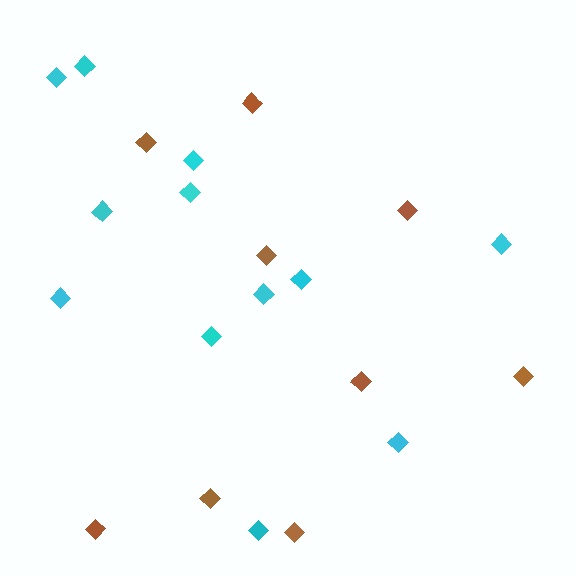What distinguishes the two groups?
There are 2 groups: one group of brown diamonds (9) and one group of cyan diamonds (12).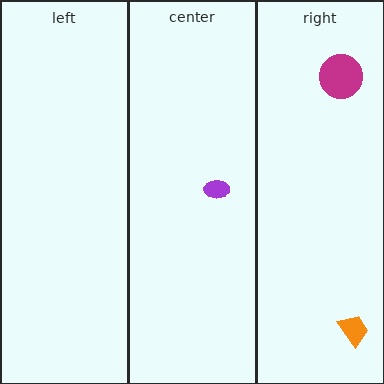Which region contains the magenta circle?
The right region.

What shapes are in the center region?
The purple ellipse.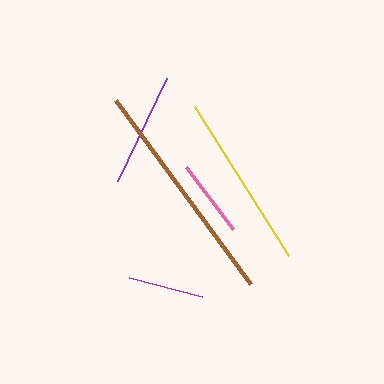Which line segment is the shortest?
The magenta line is the shortest at approximately 75 pixels.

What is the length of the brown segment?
The brown segment is approximately 228 pixels long.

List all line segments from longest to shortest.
From longest to shortest: brown, yellow, purple, pink, magenta.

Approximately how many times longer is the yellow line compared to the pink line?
The yellow line is approximately 2.3 times the length of the pink line.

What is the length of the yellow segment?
The yellow segment is approximately 175 pixels long.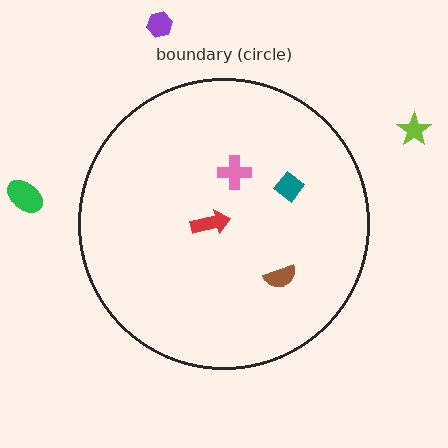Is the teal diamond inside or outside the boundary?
Inside.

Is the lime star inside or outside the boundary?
Outside.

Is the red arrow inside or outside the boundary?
Inside.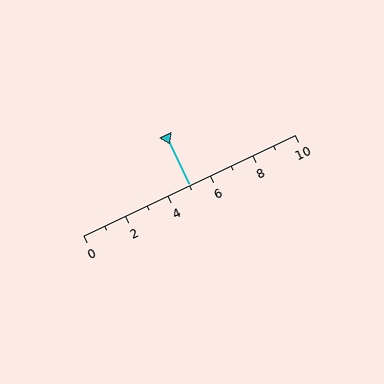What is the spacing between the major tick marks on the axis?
The major ticks are spaced 2 apart.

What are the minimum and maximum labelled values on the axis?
The axis runs from 0 to 10.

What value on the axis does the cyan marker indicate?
The marker indicates approximately 5.